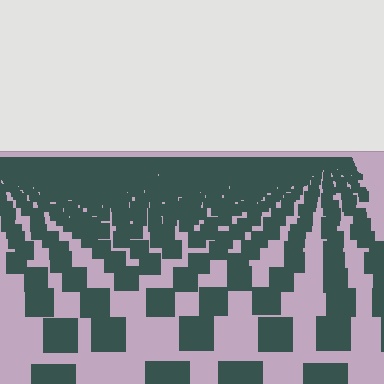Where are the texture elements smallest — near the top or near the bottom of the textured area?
Near the top.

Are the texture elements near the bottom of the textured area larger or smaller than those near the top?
Larger. Near the bottom, elements are closer to the viewer and appear at a bigger on-screen size.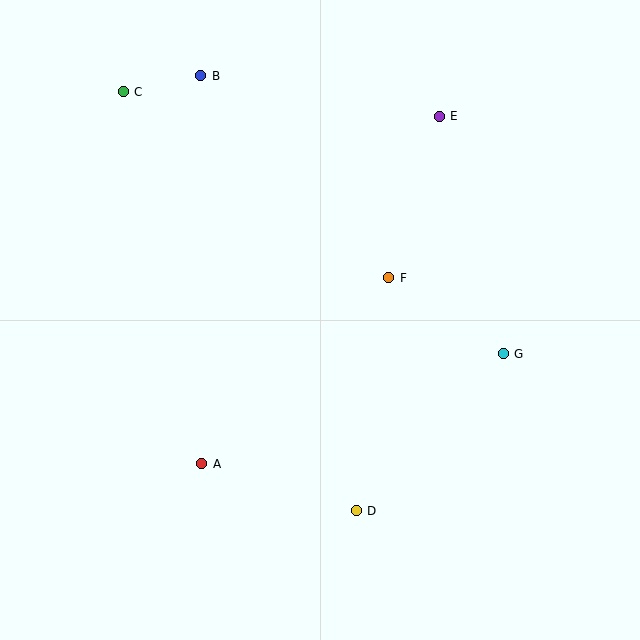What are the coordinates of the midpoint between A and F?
The midpoint between A and F is at (295, 371).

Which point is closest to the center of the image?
Point F at (389, 278) is closest to the center.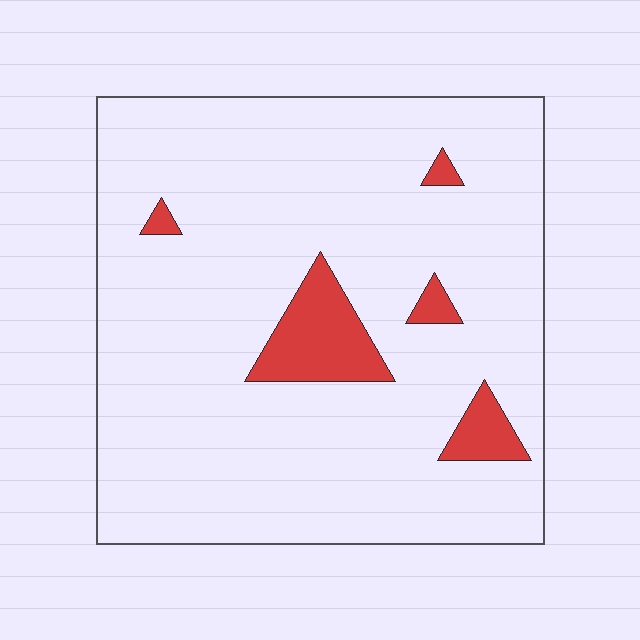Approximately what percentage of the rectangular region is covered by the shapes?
Approximately 10%.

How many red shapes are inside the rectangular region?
5.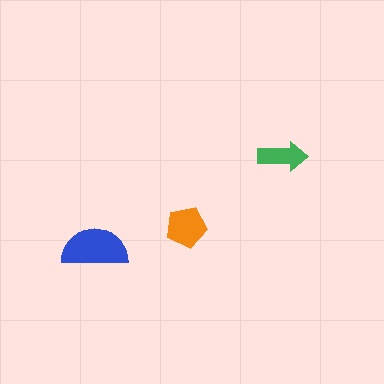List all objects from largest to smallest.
The blue semicircle, the orange pentagon, the green arrow.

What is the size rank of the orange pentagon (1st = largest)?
2nd.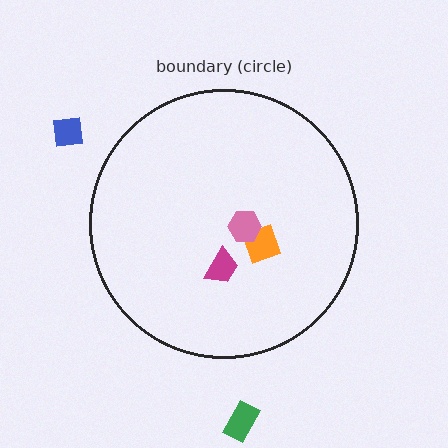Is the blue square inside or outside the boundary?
Outside.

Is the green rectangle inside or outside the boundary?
Outside.